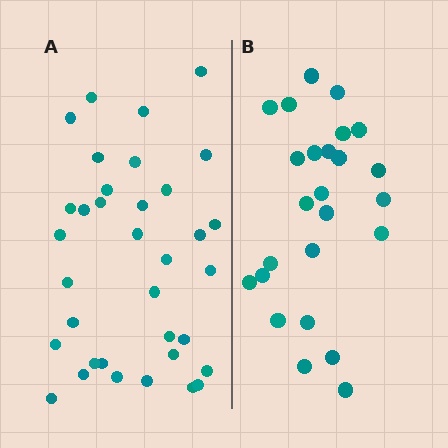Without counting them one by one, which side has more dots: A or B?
Region A (the left region) has more dots.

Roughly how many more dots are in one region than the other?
Region A has roughly 10 or so more dots than region B.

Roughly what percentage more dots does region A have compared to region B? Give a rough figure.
About 40% more.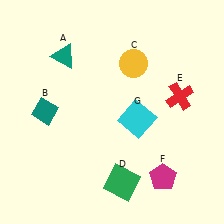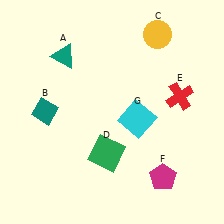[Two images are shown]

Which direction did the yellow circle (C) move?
The yellow circle (C) moved up.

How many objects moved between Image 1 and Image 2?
2 objects moved between the two images.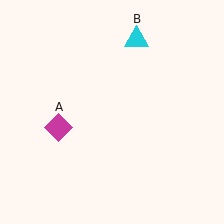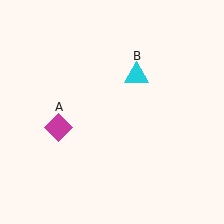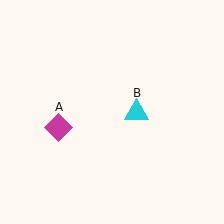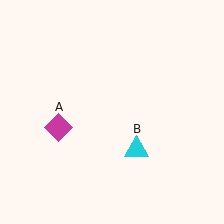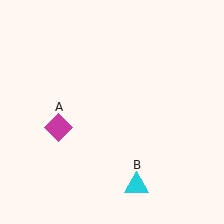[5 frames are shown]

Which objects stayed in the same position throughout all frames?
Magenta diamond (object A) remained stationary.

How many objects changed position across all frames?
1 object changed position: cyan triangle (object B).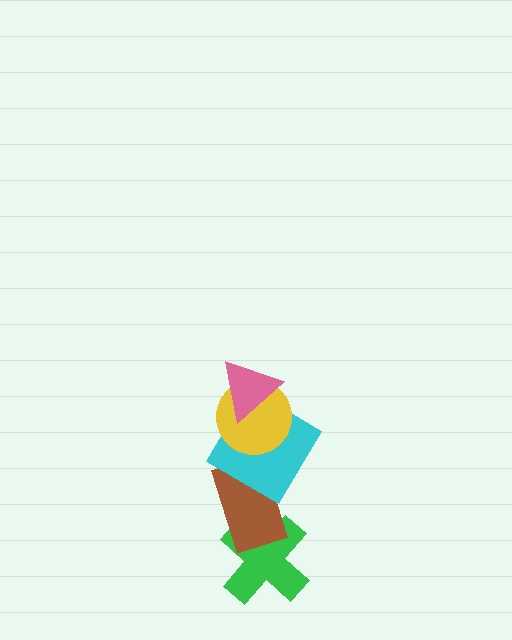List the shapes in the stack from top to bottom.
From top to bottom: the pink triangle, the yellow circle, the cyan diamond, the brown rectangle, the green cross.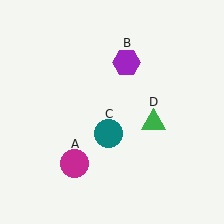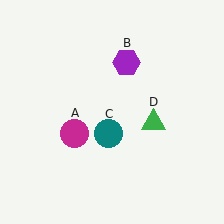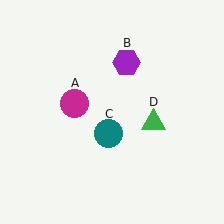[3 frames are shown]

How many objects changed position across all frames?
1 object changed position: magenta circle (object A).